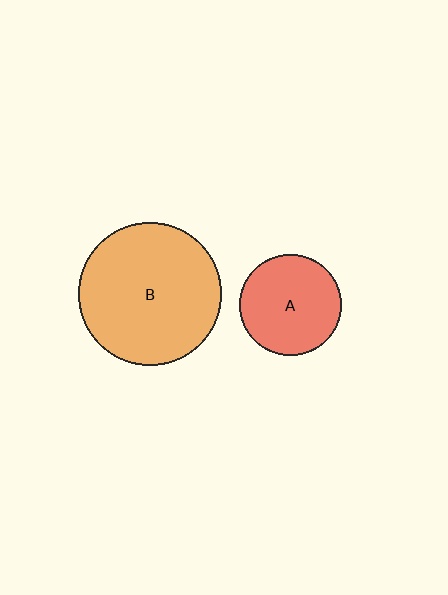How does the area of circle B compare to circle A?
Approximately 2.0 times.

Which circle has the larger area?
Circle B (orange).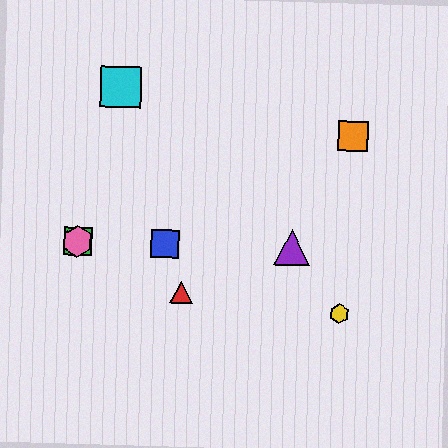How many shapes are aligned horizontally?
4 shapes (the blue square, the green square, the purple triangle, the pink hexagon) are aligned horizontally.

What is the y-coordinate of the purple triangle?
The purple triangle is at y≈247.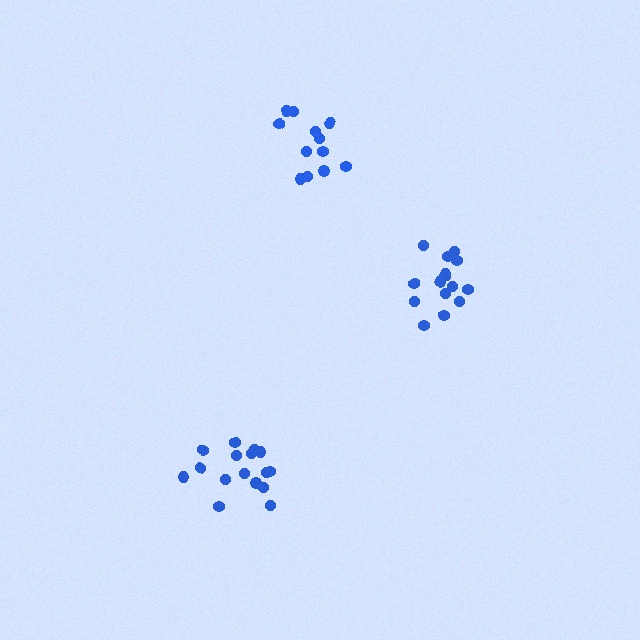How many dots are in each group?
Group 1: 15 dots, Group 2: 12 dots, Group 3: 16 dots (43 total).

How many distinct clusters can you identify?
There are 3 distinct clusters.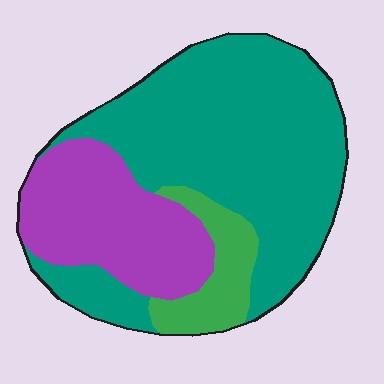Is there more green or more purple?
Purple.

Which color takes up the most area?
Teal, at roughly 60%.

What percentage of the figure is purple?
Purple takes up about one quarter (1/4) of the figure.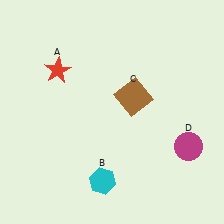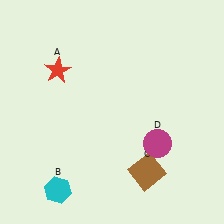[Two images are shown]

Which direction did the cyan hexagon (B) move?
The cyan hexagon (B) moved left.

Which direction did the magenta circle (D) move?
The magenta circle (D) moved left.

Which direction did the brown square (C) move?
The brown square (C) moved down.